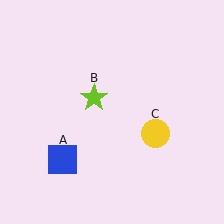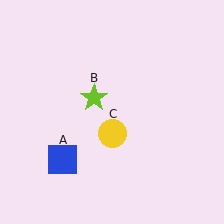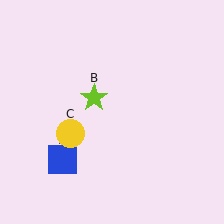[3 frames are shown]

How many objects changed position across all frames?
1 object changed position: yellow circle (object C).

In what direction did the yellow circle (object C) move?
The yellow circle (object C) moved left.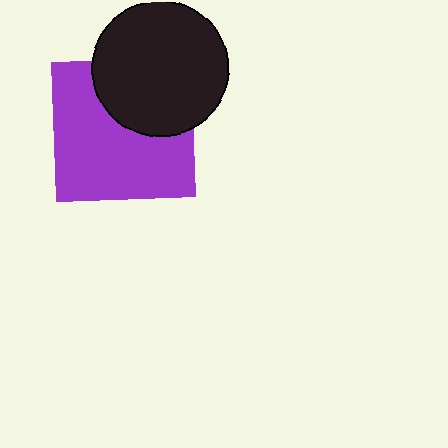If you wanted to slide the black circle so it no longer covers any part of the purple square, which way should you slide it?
Slide it up — that is the most direct way to separate the two shapes.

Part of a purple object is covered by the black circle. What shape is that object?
It is a square.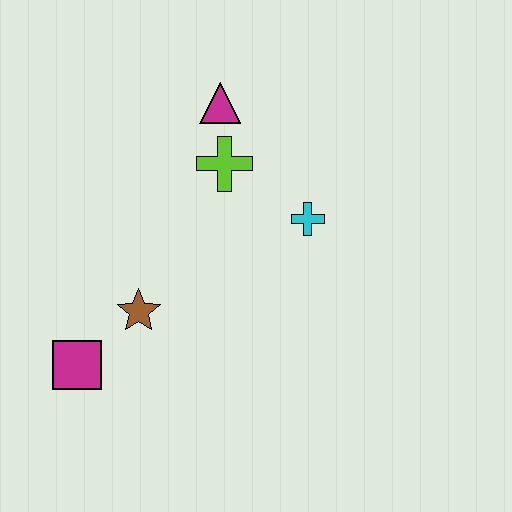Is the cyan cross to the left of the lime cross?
No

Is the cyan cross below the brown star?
No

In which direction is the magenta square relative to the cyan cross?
The magenta square is to the left of the cyan cross.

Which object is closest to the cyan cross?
The lime cross is closest to the cyan cross.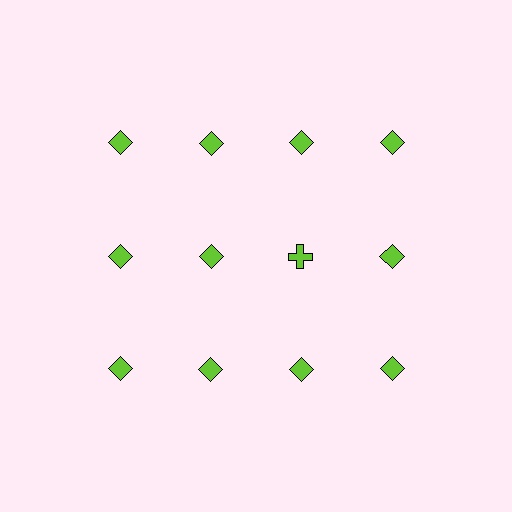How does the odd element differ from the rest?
It has a different shape: cross instead of diamond.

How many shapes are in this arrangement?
There are 12 shapes arranged in a grid pattern.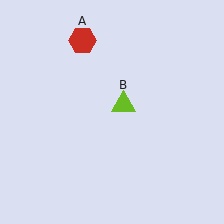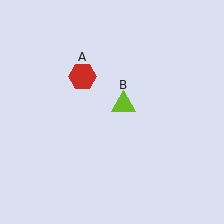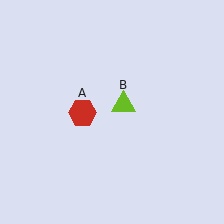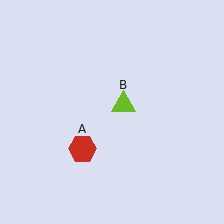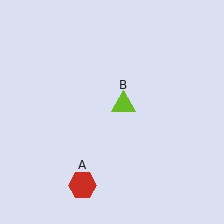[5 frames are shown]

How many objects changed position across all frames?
1 object changed position: red hexagon (object A).